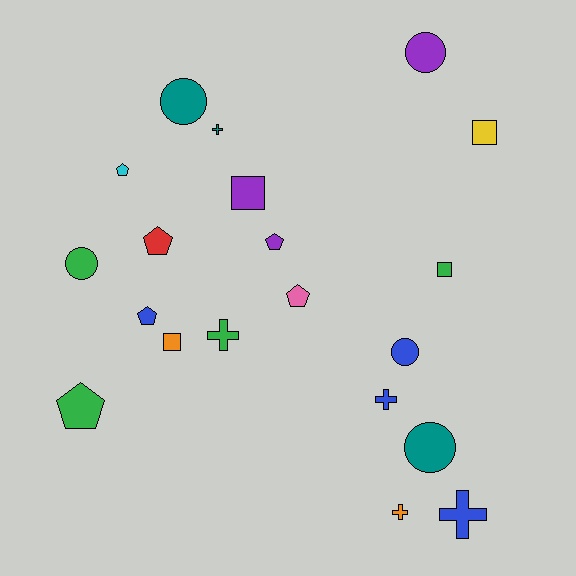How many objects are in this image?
There are 20 objects.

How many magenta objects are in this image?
There are no magenta objects.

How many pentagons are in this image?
There are 6 pentagons.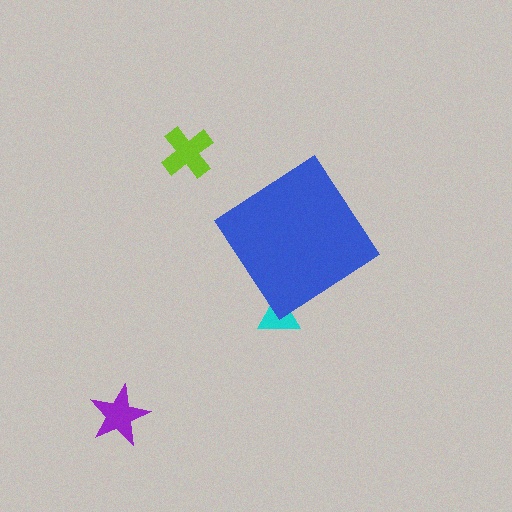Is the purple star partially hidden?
No, the purple star is fully visible.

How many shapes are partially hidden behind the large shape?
1 shape is partially hidden.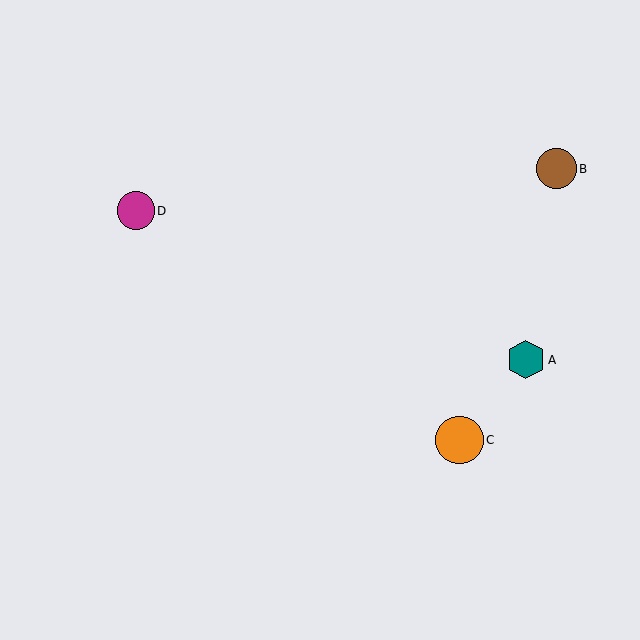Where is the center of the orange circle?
The center of the orange circle is at (459, 440).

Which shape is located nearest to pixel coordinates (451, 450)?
The orange circle (labeled C) at (459, 440) is nearest to that location.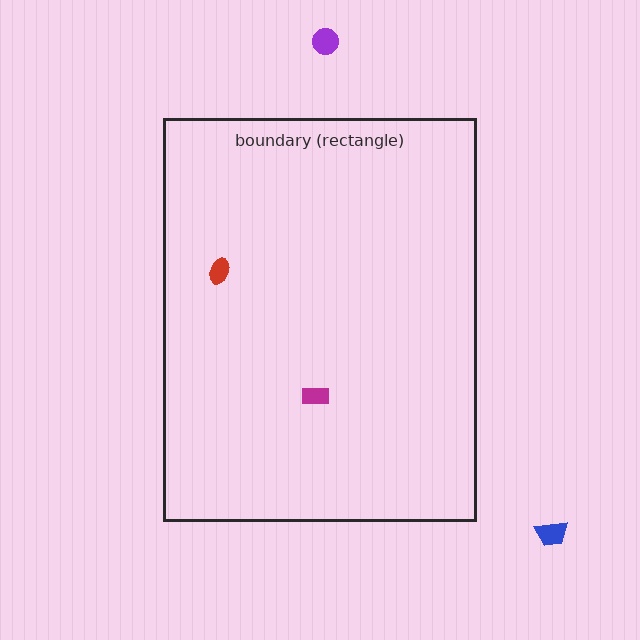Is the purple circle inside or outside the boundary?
Outside.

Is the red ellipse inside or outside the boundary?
Inside.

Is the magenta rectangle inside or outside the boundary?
Inside.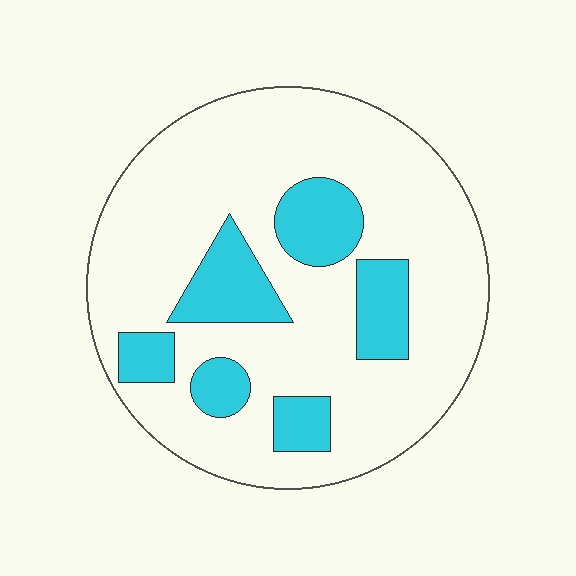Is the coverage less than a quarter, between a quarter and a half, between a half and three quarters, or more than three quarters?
Less than a quarter.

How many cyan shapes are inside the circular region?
6.